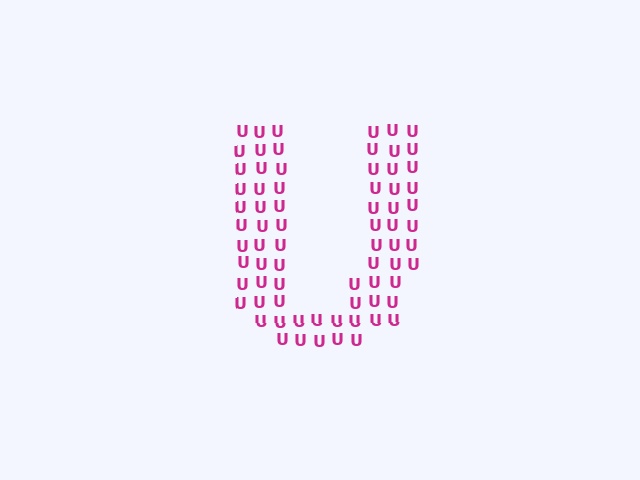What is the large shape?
The large shape is the letter U.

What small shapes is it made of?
It is made of small letter U's.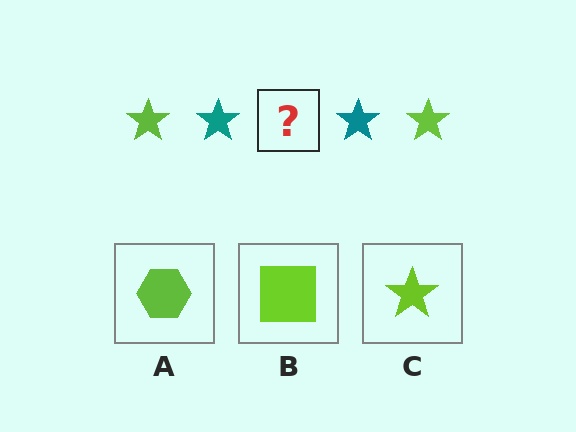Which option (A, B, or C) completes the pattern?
C.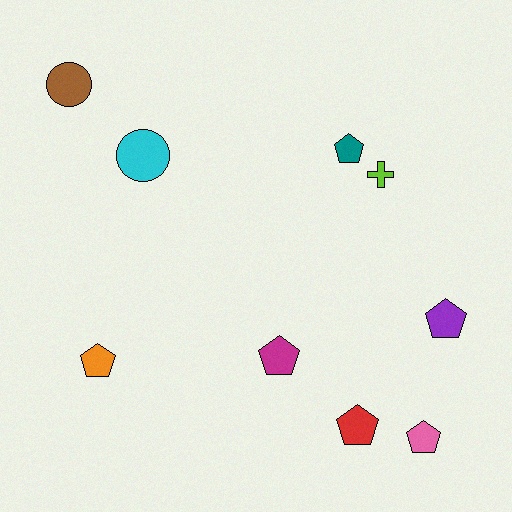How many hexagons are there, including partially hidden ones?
There are no hexagons.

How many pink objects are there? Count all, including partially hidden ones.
There is 1 pink object.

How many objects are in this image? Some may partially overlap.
There are 9 objects.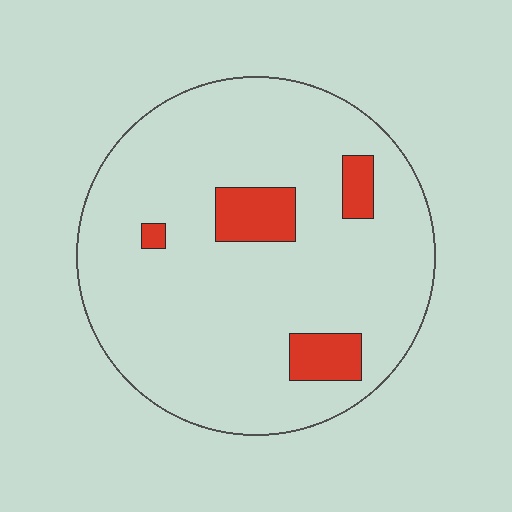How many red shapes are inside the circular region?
4.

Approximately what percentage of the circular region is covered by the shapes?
Approximately 10%.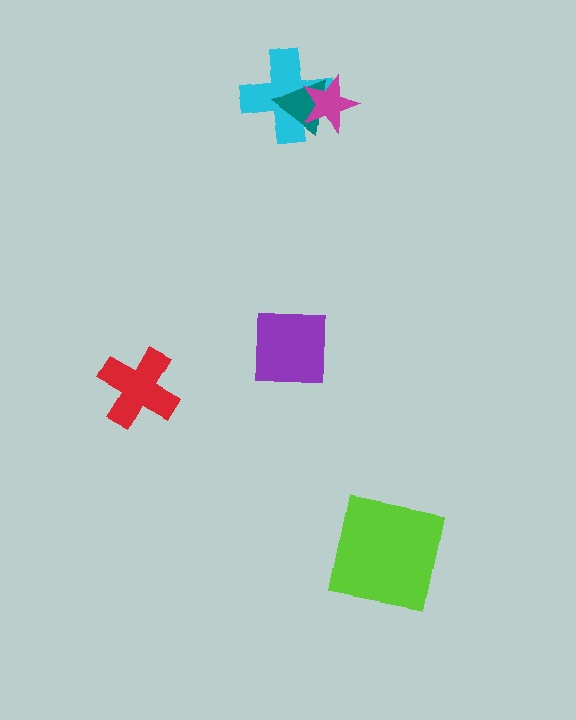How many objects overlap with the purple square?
0 objects overlap with the purple square.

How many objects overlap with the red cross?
0 objects overlap with the red cross.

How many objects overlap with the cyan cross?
2 objects overlap with the cyan cross.